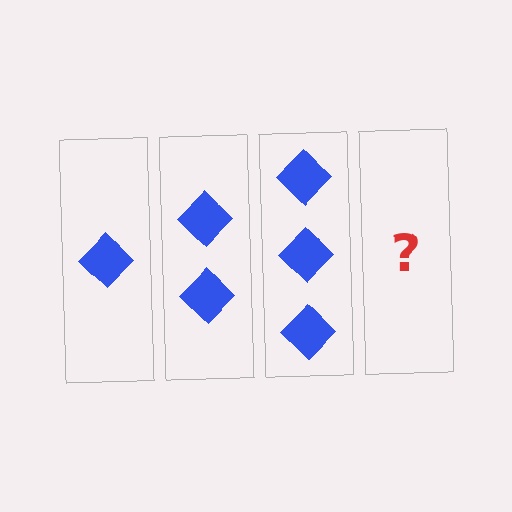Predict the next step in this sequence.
The next step is 4 diamonds.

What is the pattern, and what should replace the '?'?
The pattern is that each step adds one more diamond. The '?' should be 4 diamonds.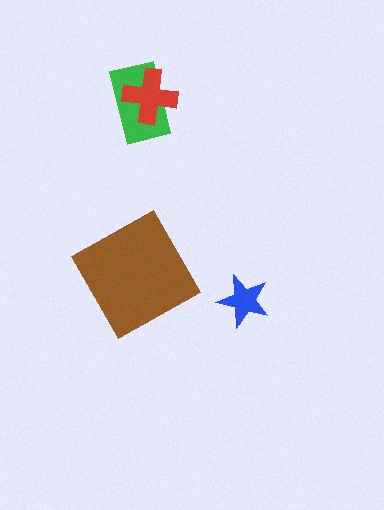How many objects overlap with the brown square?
0 objects overlap with the brown square.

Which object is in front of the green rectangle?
The red cross is in front of the green rectangle.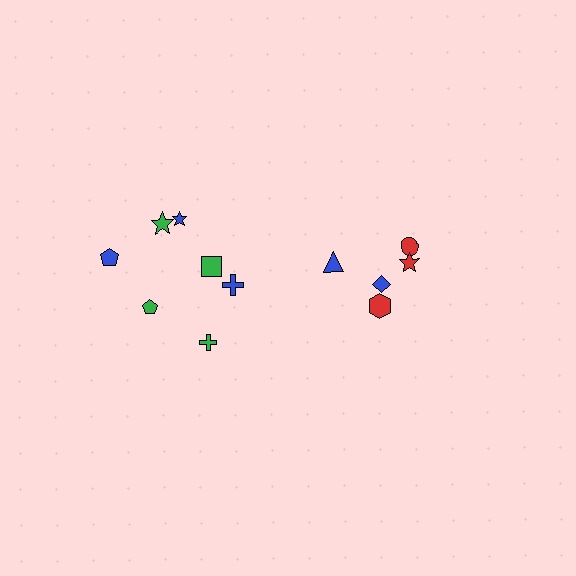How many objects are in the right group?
There are 5 objects.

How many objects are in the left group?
There are 7 objects.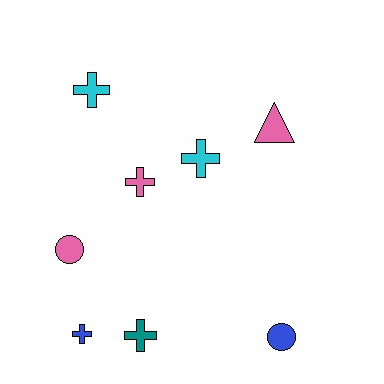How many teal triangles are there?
There are no teal triangles.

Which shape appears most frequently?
Cross, with 5 objects.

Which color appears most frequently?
Pink, with 3 objects.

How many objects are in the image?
There are 8 objects.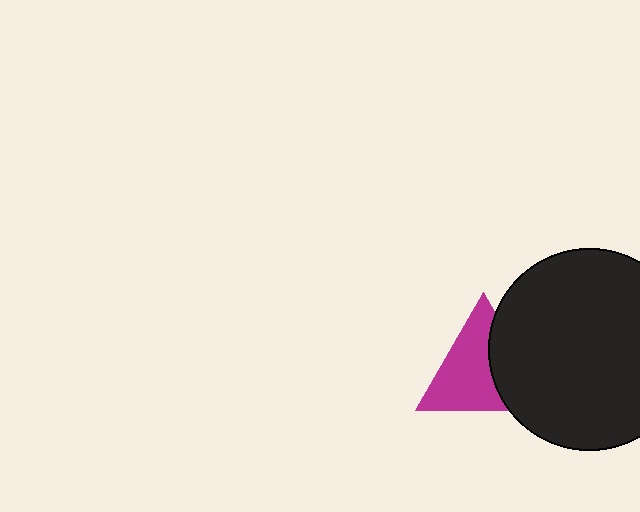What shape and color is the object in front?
The object in front is a black circle.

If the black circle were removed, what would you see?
You would see the complete magenta triangle.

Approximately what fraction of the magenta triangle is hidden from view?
Roughly 37% of the magenta triangle is hidden behind the black circle.